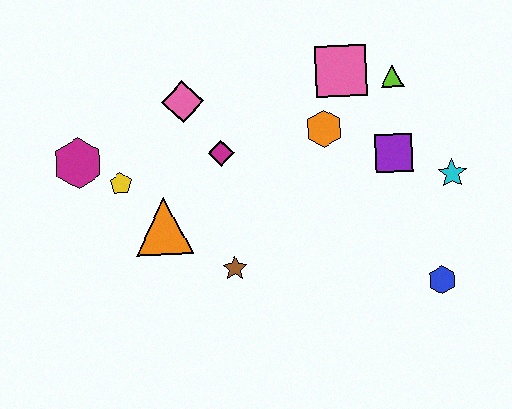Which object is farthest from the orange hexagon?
The magenta hexagon is farthest from the orange hexagon.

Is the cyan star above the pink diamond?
No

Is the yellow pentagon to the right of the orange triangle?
No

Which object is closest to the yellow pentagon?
The magenta hexagon is closest to the yellow pentagon.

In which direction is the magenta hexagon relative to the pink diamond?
The magenta hexagon is to the left of the pink diamond.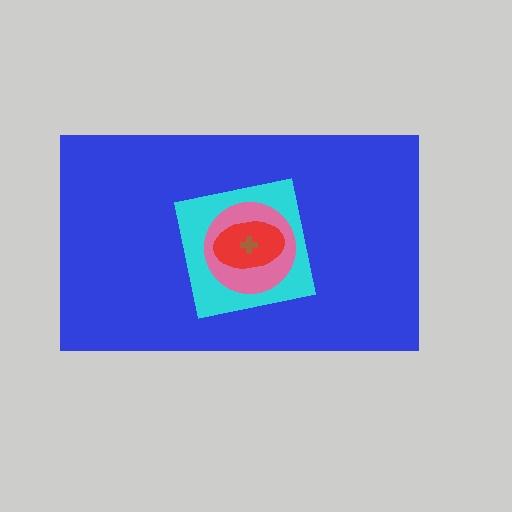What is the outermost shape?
The blue rectangle.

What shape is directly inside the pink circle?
The red ellipse.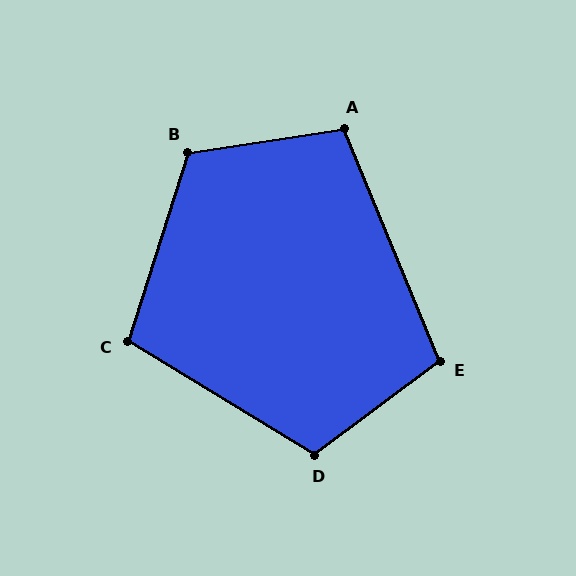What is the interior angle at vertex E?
Approximately 104 degrees (obtuse).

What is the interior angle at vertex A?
Approximately 104 degrees (obtuse).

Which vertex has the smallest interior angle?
C, at approximately 104 degrees.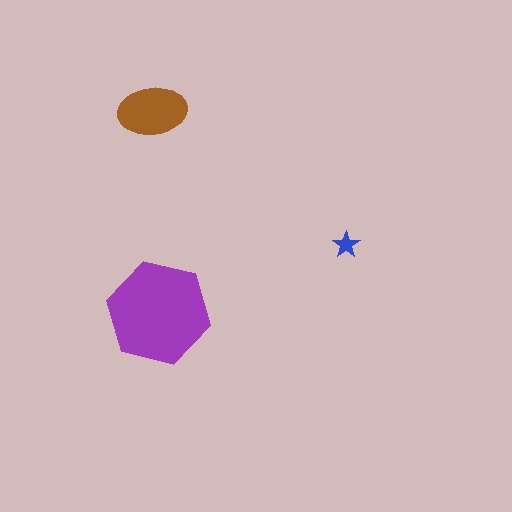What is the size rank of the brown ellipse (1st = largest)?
2nd.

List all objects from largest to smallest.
The purple hexagon, the brown ellipse, the blue star.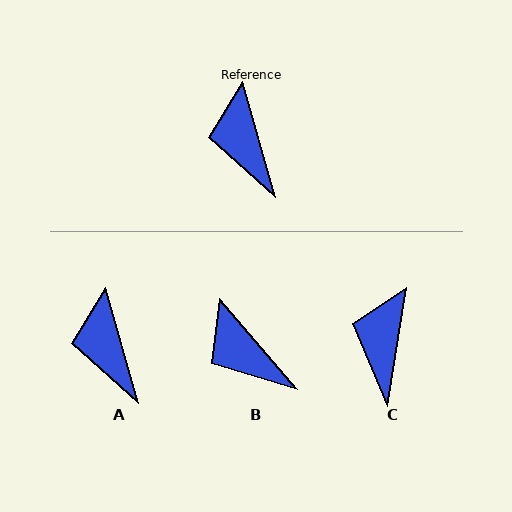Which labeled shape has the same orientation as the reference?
A.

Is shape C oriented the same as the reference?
No, it is off by about 25 degrees.